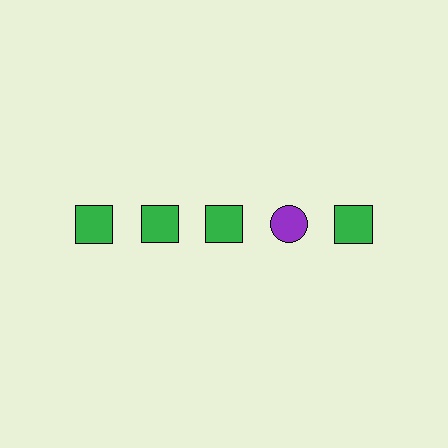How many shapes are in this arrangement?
There are 5 shapes arranged in a grid pattern.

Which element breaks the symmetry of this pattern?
The purple circle in the top row, second from right column breaks the symmetry. All other shapes are green squares.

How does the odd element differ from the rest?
It differs in both color (purple instead of green) and shape (circle instead of square).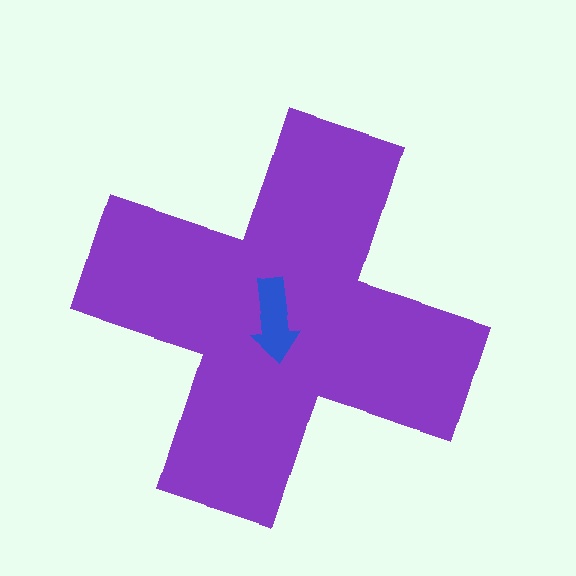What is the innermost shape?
The blue arrow.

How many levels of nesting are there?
2.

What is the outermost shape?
The purple cross.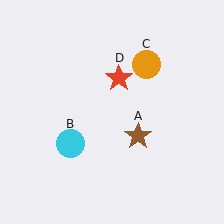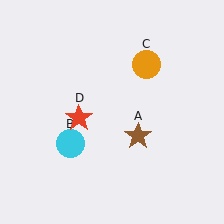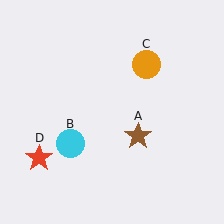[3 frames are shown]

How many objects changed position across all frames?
1 object changed position: red star (object D).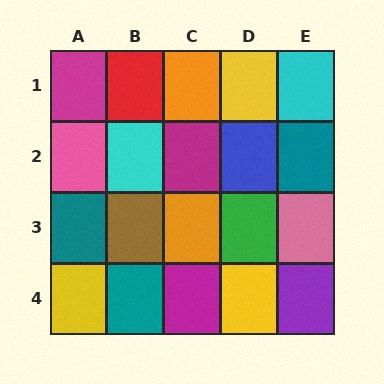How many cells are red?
1 cell is red.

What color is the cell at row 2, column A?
Pink.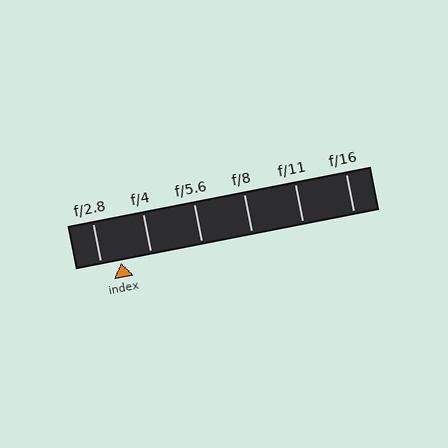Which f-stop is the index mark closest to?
The index mark is closest to f/2.8.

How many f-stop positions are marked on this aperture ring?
There are 6 f-stop positions marked.